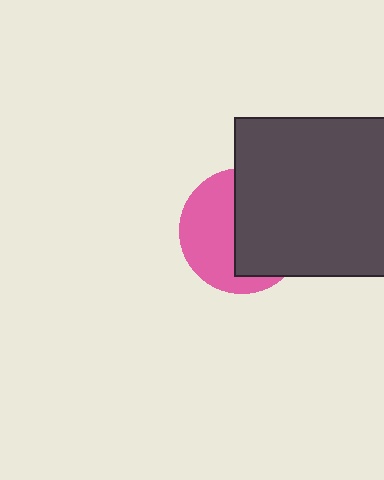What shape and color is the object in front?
The object in front is a dark gray square.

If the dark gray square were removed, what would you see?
You would see the complete pink circle.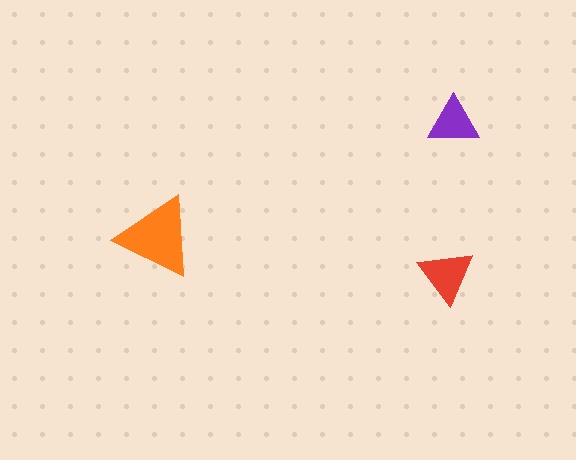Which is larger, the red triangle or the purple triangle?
The red one.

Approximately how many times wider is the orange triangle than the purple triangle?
About 1.5 times wider.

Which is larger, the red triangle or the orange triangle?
The orange one.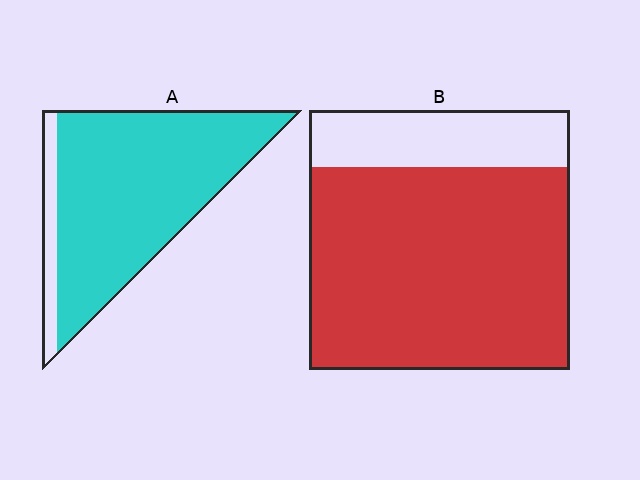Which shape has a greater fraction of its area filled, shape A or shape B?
Shape A.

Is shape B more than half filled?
Yes.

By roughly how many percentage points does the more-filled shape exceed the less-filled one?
By roughly 10 percentage points (A over B).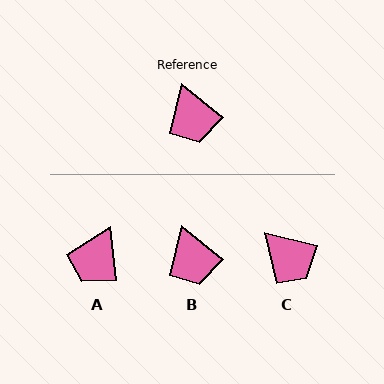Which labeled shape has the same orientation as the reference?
B.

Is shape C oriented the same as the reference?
No, it is off by about 26 degrees.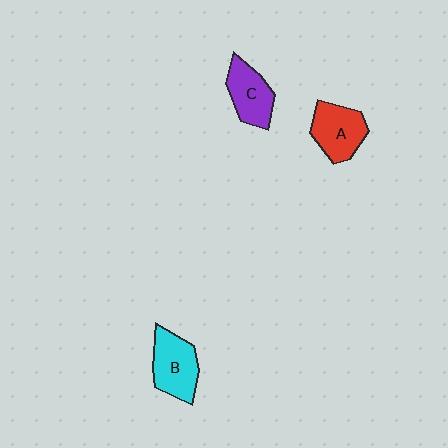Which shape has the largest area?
Shape B (cyan).